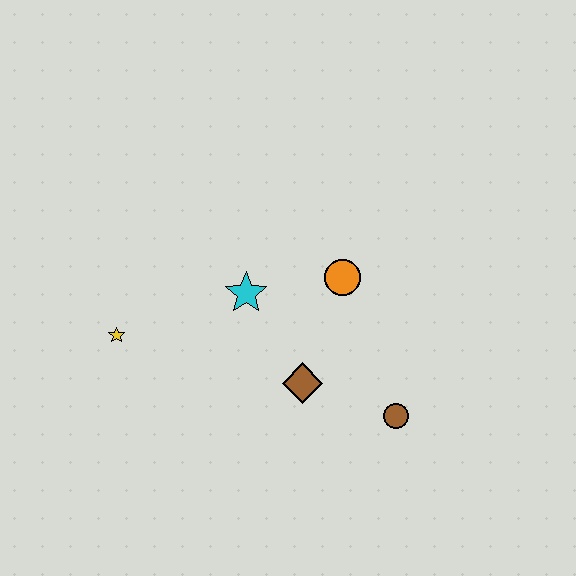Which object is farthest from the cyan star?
The brown circle is farthest from the cyan star.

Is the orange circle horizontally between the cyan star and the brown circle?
Yes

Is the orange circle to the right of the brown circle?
No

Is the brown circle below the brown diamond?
Yes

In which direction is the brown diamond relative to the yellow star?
The brown diamond is to the right of the yellow star.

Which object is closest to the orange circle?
The cyan star is closest to the orange circle.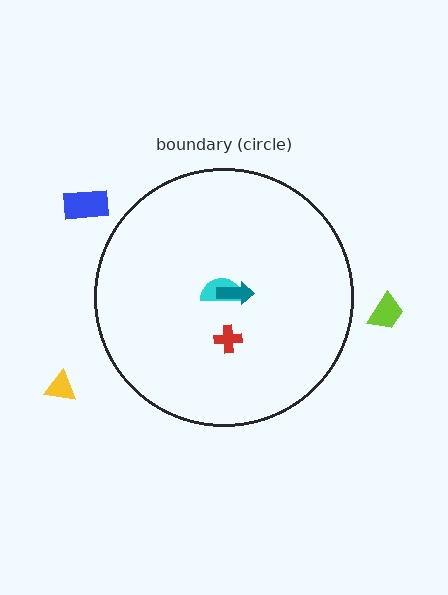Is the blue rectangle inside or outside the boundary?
Outside.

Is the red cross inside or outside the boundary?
Inside.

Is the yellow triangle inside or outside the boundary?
Outside.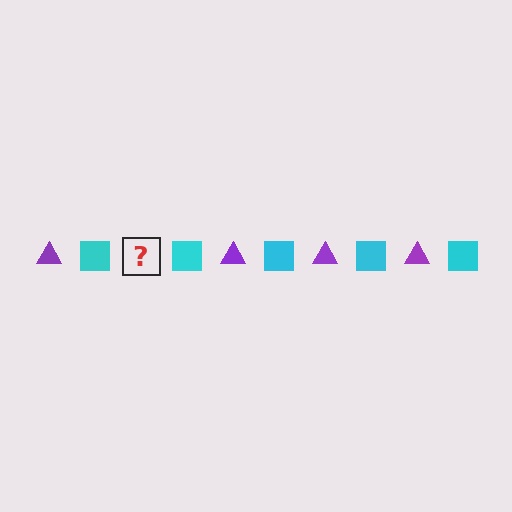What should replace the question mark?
The question mark should be replaced with a purple triangle.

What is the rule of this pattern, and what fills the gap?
The rule is that the pattern alternates between purple triangle and cyan square. The gap should be filled with a purple triangle.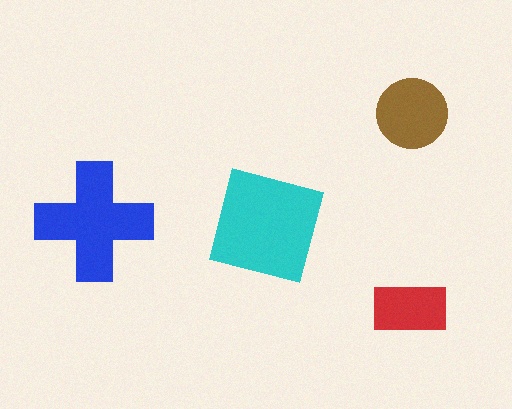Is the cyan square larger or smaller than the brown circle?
Larger.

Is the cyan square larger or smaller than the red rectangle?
Larger.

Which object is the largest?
The cyan square.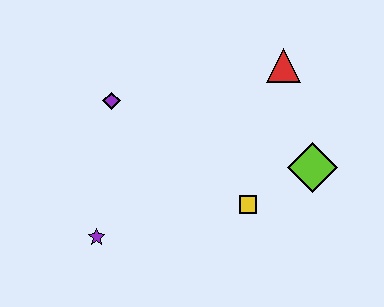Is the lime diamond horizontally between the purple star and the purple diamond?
No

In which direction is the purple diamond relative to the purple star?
The purple diamond is above the purple star.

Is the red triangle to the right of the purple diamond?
Yes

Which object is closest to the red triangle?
The lime diamond is closest to the red triangle.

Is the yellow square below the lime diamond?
Yes